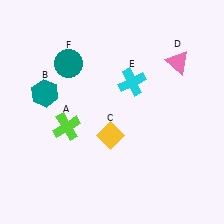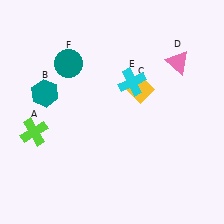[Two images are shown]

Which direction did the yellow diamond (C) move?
The yellow diamond (C) moved up.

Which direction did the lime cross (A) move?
The lime cross (A) moved left.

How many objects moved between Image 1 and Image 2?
2 objects moved between the two images.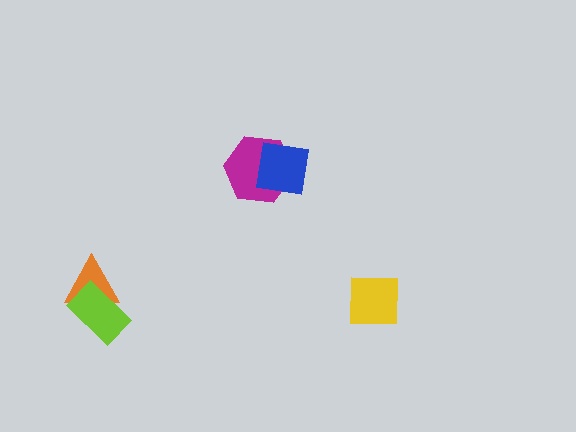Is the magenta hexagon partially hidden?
Yes, it is partially covered by another shape.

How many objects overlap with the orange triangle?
1 object overlaps with the orange triangle.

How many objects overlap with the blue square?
1 object overlaps with the blue square.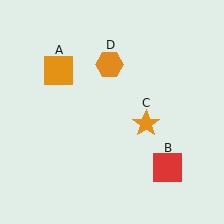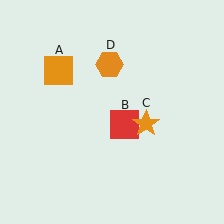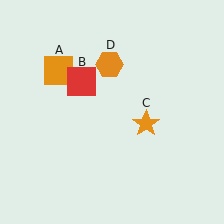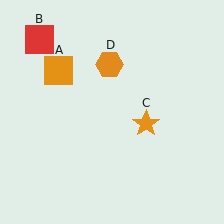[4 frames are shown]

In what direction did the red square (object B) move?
The red square (object B) moved up and to the left.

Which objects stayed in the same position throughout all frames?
Orange square (object A) and orange star (object C) and orange hexagon (object D) remained stationary.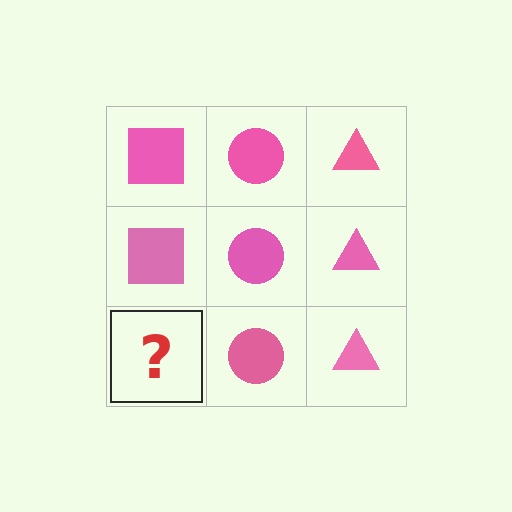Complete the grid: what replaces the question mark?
The question mark should be replaced with a pink square.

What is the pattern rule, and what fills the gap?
The rule is that each column has a consistent shape. The gap should be filled with a pink square.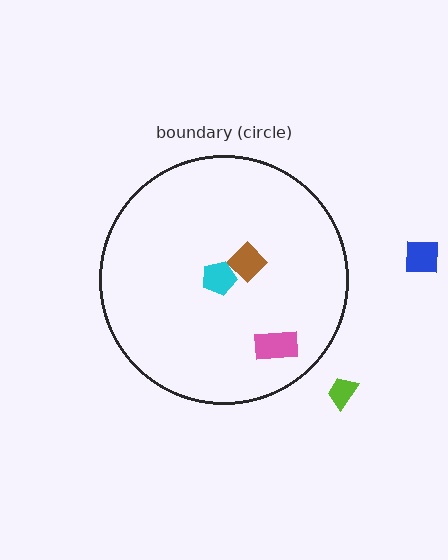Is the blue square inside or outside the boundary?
Outside.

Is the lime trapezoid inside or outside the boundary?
Outside.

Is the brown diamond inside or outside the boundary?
Inside.